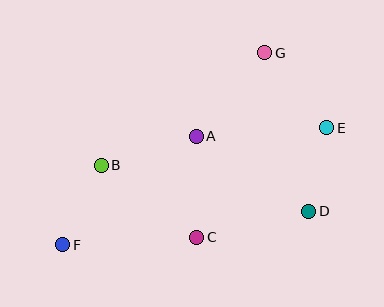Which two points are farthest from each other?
Points E and F are farthest from each other.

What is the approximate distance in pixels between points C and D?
The distance between C and D is approximately 115 pixels.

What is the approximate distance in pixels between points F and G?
The distance between F and G is approximately 279 pixels.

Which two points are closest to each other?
Points D and E are closest to each other.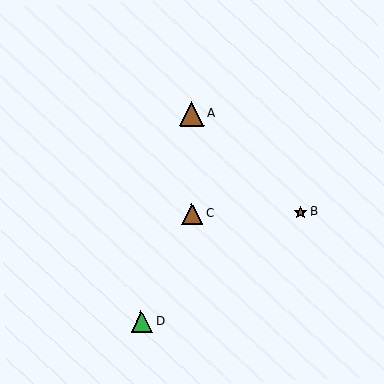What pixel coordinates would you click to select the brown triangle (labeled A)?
Click at (192, 114) to select the brown triangle A.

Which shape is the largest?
The brown triangle (labeled A) is the largest.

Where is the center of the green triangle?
The center of the green triangle is at (142, 322).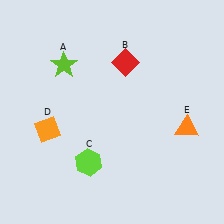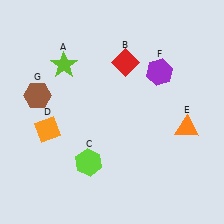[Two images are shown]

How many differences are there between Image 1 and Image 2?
There are 2 differences between the two images.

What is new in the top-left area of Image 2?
A brown hexagon (G) was added in the top-left area of Image 2.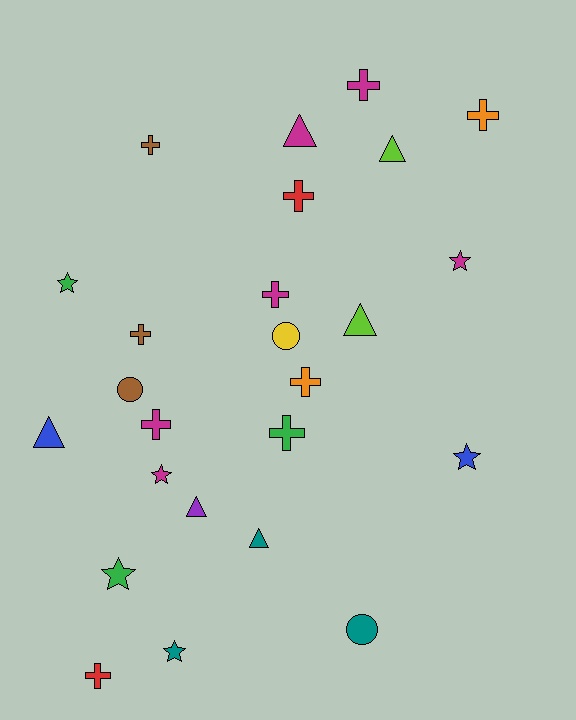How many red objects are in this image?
There are 2 red objects.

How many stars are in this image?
There are 6 stars.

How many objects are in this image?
There are 25 objects.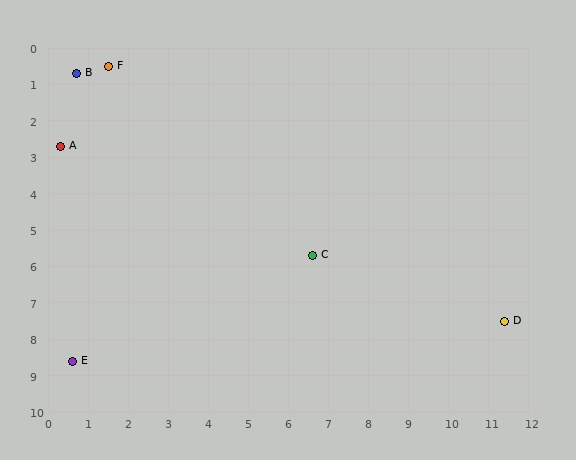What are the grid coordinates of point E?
Point E is at approximately (0.6, 8.6).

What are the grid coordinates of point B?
Point B is at approximately (0.7, 0.7).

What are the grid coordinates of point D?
Point D is at approximately (11.4, 7.5).